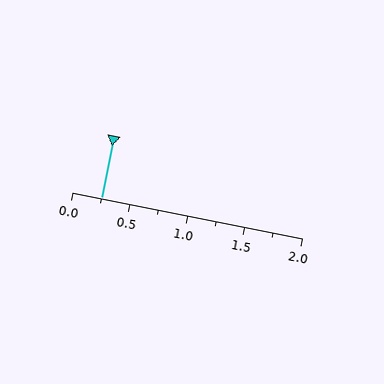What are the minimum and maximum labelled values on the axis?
The axis runs from 0.0 to 2.0.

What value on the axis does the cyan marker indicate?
The marker indicates approximately 0.25.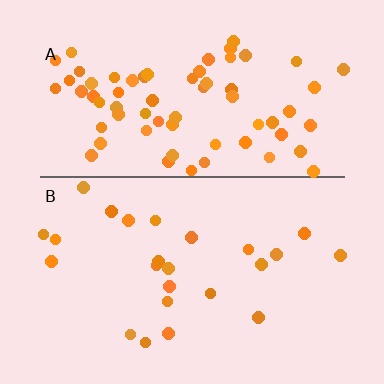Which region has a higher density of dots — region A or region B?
A (the top).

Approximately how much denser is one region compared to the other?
Approximately 2.8× — region A over region B.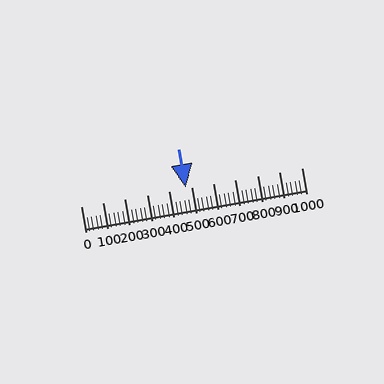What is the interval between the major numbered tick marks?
The major tick marks are spaced 100 units apart.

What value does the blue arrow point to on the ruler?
The blue arrow points to approximately 474.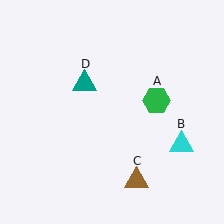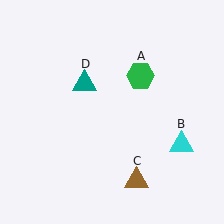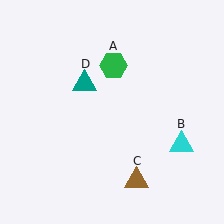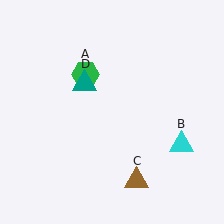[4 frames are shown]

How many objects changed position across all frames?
1 object changed position: green hexagon (object A).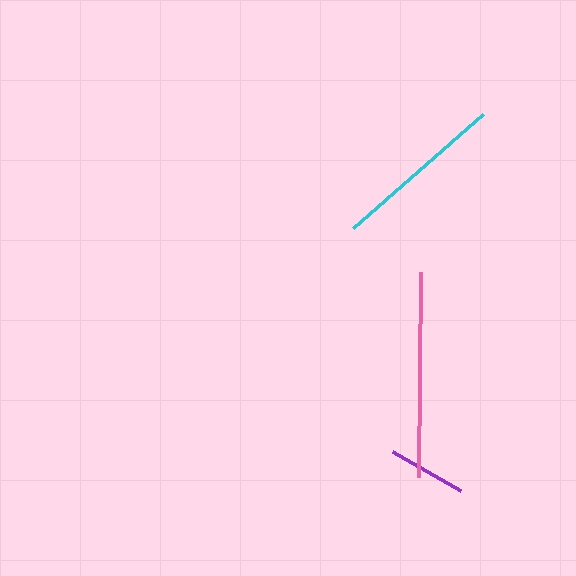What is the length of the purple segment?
The purple segment is approximately 79 pixels long.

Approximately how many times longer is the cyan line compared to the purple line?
The cyan line is approximately 2.2 times the length of the purple line.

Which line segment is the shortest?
The purple line is the shortest at approximately 79 pixels.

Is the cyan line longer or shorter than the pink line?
The pink line is longer than the cyan line.